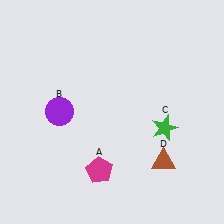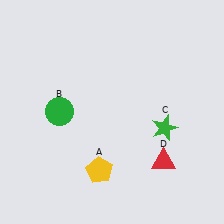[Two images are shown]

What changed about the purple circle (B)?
In Image 1, B is purple. In Image 2, it changed to green.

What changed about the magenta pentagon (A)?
In Image 1, A is magenta. In Image 2, it changed to yellow.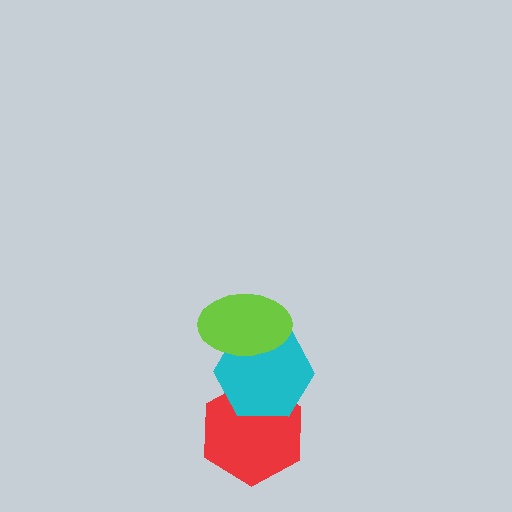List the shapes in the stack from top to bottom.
From top to bottom: the lime ellipse, the cyan hexagon, the red hexagon.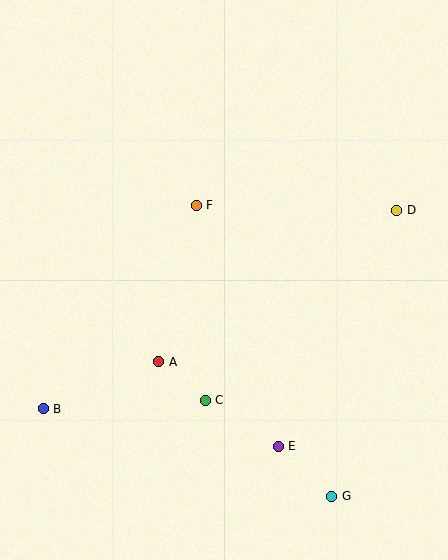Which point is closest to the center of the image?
Point F at (196, 205) is closest to the center.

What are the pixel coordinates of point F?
Point F is at (196, 205).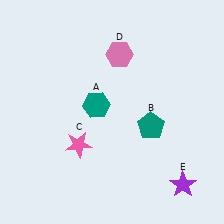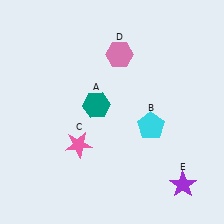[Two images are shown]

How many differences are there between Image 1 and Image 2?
There is 1 difference between the two images.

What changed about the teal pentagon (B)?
In Image 1, B is teal. In Image 2, it changed to cyan.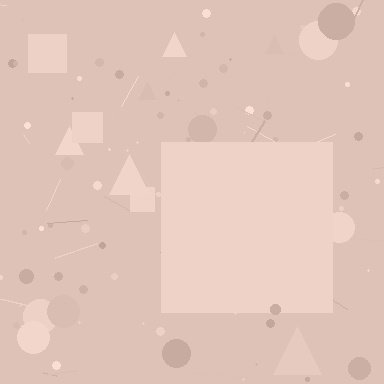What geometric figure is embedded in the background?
A square is embedded in the background.